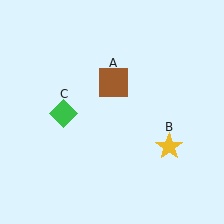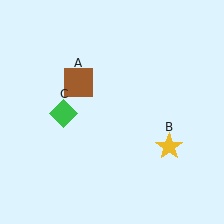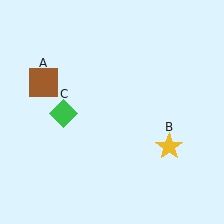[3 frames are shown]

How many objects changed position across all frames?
1 object changed position: brown square (object A).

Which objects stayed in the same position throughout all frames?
Yellow star (object B) and green diamond (object C) remained stationary.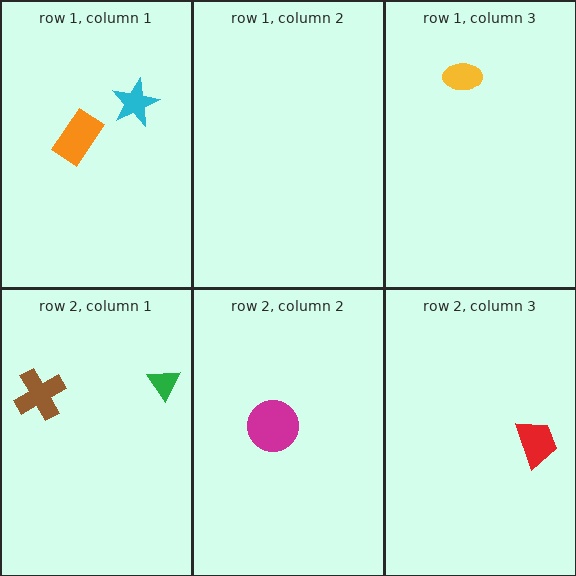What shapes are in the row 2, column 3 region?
The red trapezoid.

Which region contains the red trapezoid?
The row 2, column 3 region.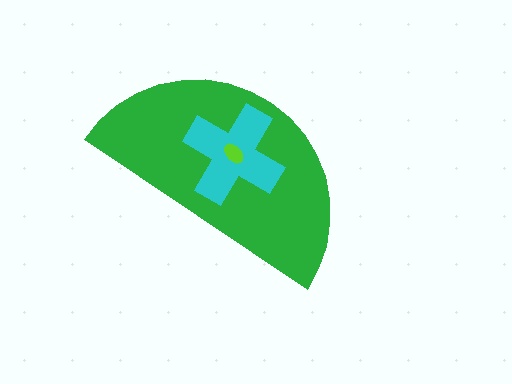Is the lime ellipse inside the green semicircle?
Yes.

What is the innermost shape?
The lime ellipse.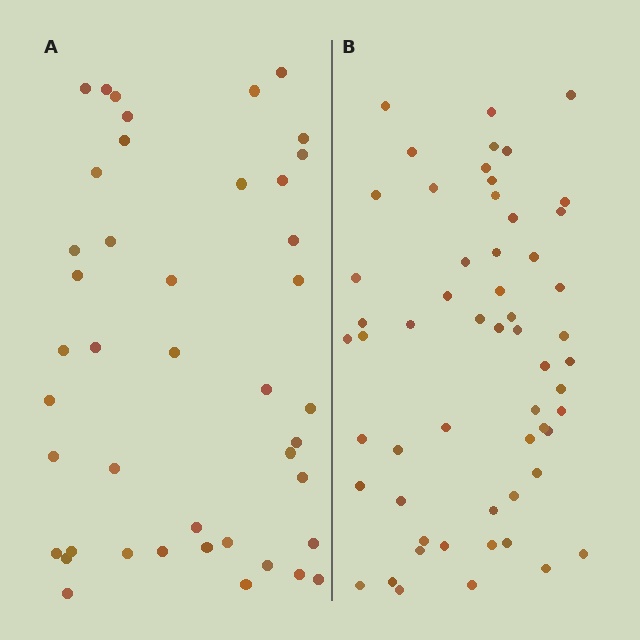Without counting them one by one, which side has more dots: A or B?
Region B (the right region) has more dots.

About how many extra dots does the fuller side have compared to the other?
Region B has approximately 15 more dots than region A.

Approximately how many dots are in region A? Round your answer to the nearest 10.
About 40 dots. (The exact count is 43, which rounds to 40.)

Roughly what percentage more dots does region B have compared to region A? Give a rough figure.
About 35% more.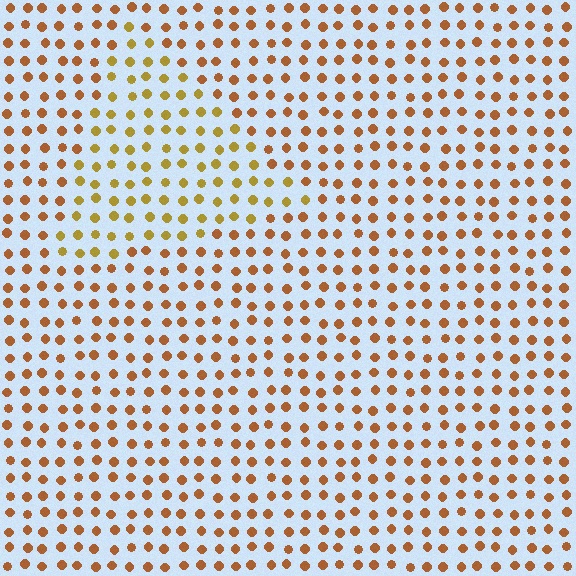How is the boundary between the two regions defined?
The boundary is defined purely by a slight shift in hue (about 26 degrees). Spacing, size, and orientation are identical on both sides.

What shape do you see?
I see a triangle.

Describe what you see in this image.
The image is filled with small brown elements in a uniform arrangement. A triangle-shaped region is visible where the elements are tinted to a slightly different hue, forming a subtle color boundary.